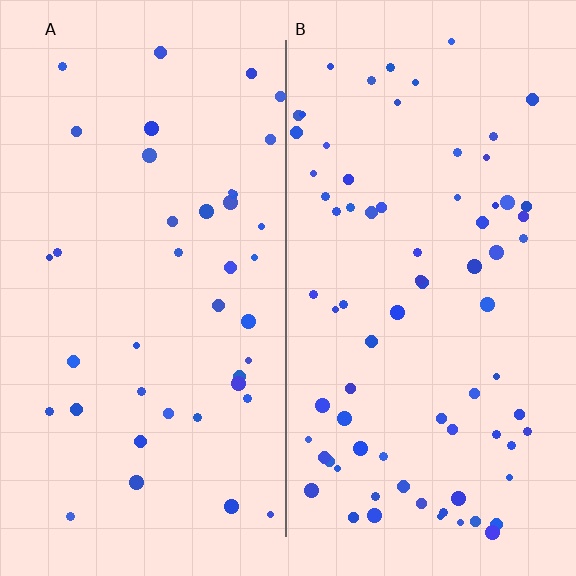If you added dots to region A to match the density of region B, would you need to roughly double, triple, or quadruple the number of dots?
Approximately double.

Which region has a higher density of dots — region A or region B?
B (the right).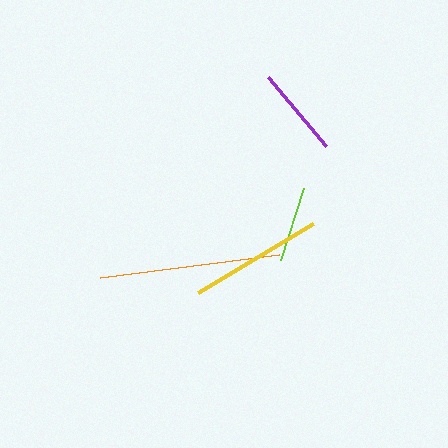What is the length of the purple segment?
The purple segment is approximately 90 pixels long.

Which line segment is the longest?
The orange line is the longest at approximately 180 pixels.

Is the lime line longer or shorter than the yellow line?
The yellow line is longer than the lime line.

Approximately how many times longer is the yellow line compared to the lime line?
The yellow line is approximately 1.8 times the length of the lime line.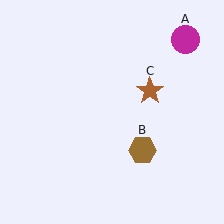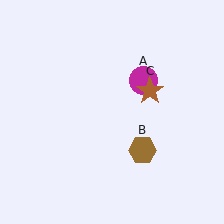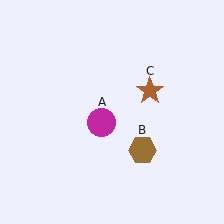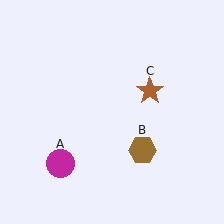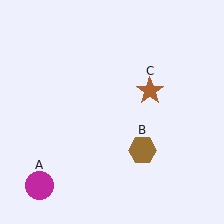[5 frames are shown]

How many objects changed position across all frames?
1 object changed position: magenta circle (object A).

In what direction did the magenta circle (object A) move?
The magenta circle (object A) moved down and to the left.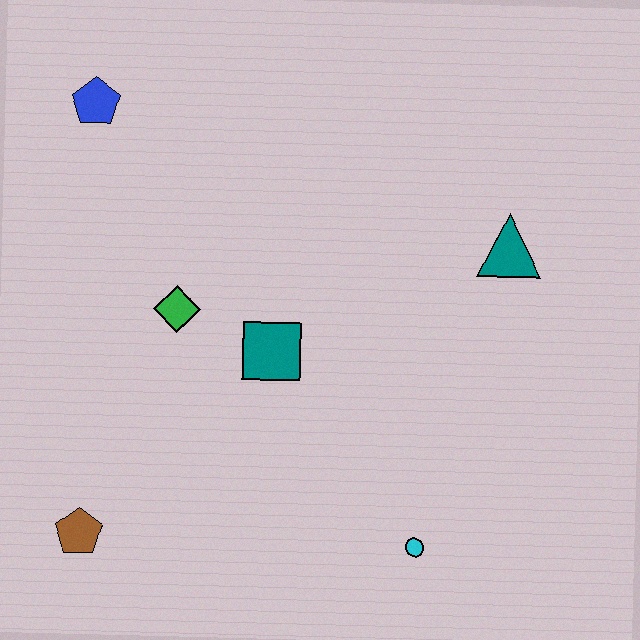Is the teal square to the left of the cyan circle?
Yes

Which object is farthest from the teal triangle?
The brown pentagon is farthest from the teal triangle.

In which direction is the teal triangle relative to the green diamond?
The teal triangle is to the right of the green diamond.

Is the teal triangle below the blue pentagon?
Yes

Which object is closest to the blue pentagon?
The green diamond is closest to the blue pentagon.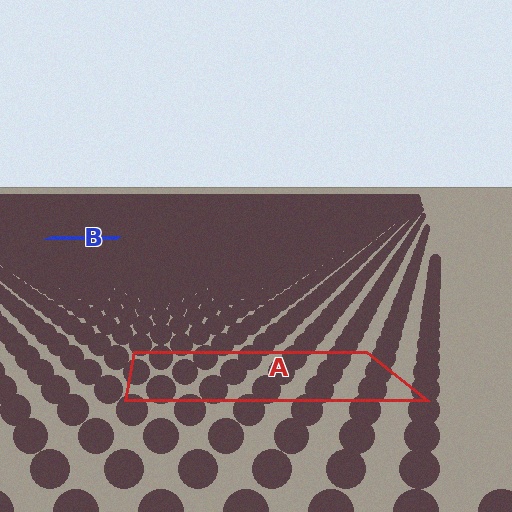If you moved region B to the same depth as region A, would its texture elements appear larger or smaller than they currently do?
They would appear larger. At a closer depth, the same texture elements are projected at a bigger on-screen size.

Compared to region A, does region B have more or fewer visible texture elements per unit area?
Region B has more texture elements per unit area — they are packed more densely because it is farther away.